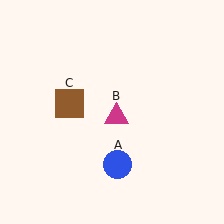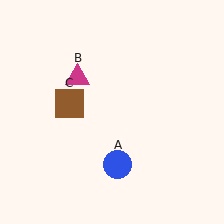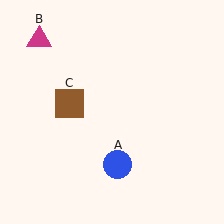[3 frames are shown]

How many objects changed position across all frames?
1 object changed position: magenta triangle (object B).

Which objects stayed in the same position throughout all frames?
Blue circle (object A) and brown square (object C) remained stationary.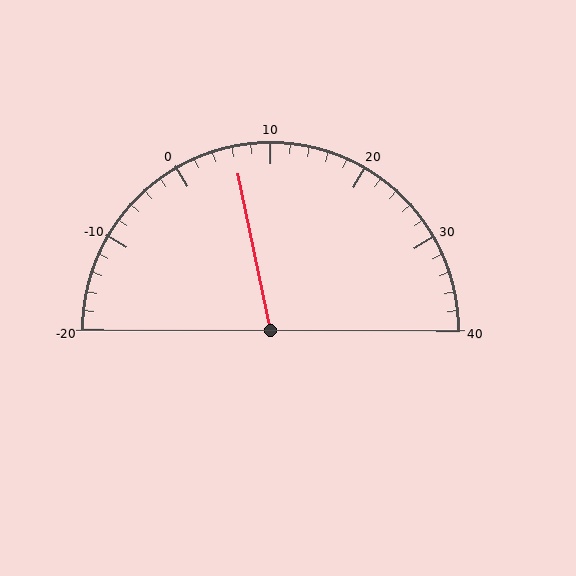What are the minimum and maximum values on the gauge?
The gauge ranges from -20 to 40.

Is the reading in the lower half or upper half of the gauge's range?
The reading is in the lower half of the range (-20 to 40).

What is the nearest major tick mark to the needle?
The nearest major tick mark is 10.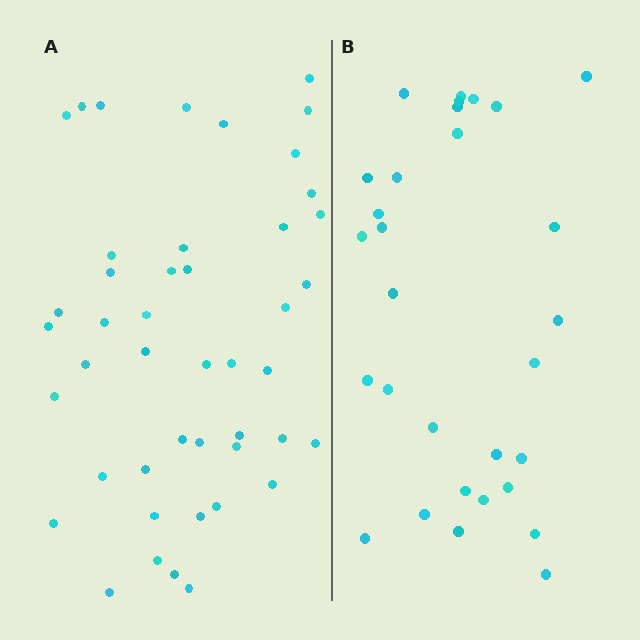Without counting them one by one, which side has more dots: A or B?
Region A (the left region) has more dots.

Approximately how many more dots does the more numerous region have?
Region A has approximately 15 more dots than region B.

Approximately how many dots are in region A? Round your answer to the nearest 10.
About 40 dots. (The exact count is 45, which rounds to 40.)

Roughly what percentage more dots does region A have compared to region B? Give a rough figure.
About 50% more.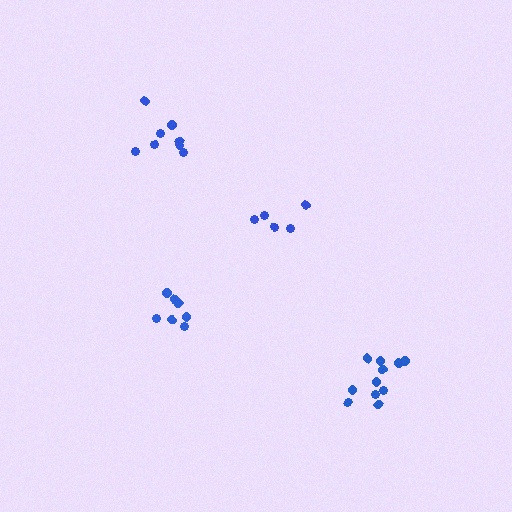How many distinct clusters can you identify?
There are 4 distinct clusters.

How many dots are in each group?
Group 1: 5 dots, Group 2: 7 dots, Group 3: 11 dots, Group 4: 8 dots (31 total).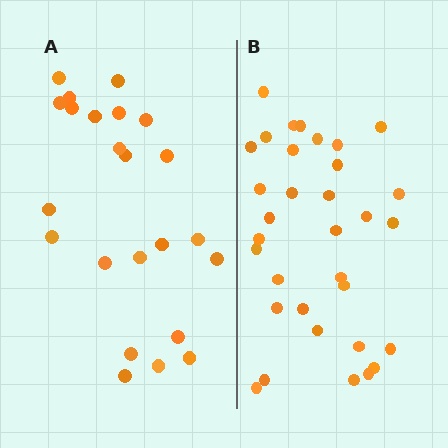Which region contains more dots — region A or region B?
Region B (the right region) has more dots.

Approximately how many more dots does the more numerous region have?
Region B has roughly 10 or so more dots than region A.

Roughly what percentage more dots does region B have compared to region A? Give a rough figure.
About 45% more.